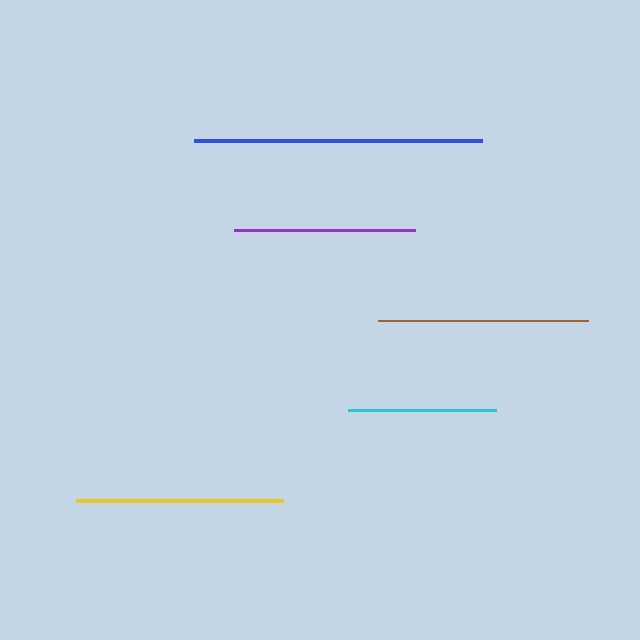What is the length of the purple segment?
The purple segment is approximately 181 pixels long.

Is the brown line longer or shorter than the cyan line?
The brown line is longer than the cyan line.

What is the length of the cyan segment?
The cyan segment is approximately 148 pixels long.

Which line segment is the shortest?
The cyan line is the shortest at approximately 148 pixels.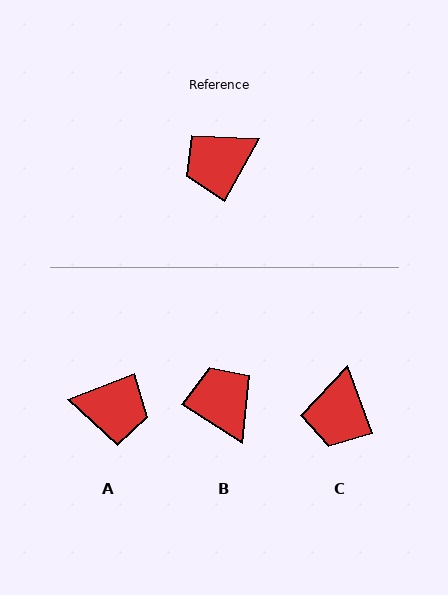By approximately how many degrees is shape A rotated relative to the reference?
Approximately 140 degrees counter-clockwise.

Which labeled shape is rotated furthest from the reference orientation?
A, about 140 degrees away.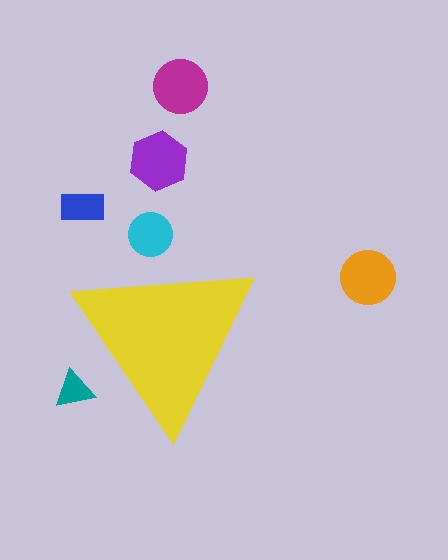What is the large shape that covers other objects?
A yellow triangle.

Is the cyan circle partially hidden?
Yes, the cyan circle is partially hidden behind the yellow triangle.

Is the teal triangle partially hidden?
Yes, the teal triangle is partially hidden behind the yellow triangle.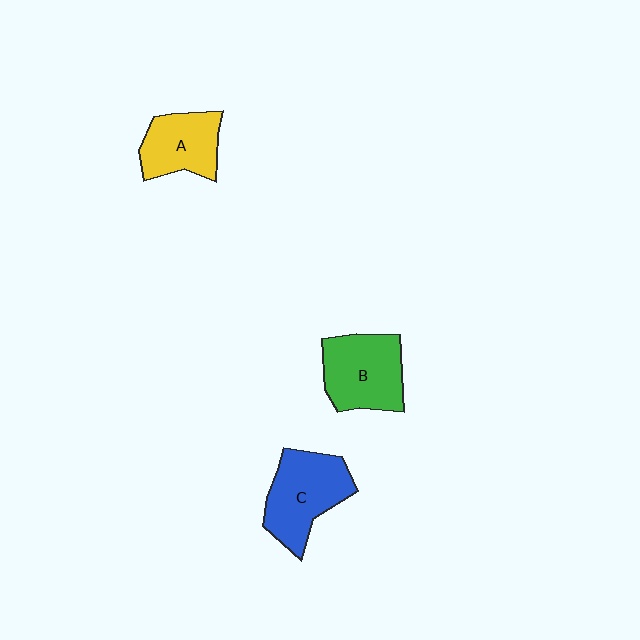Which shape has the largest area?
Shape C (blue).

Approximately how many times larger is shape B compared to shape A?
Approximately 1.3 times.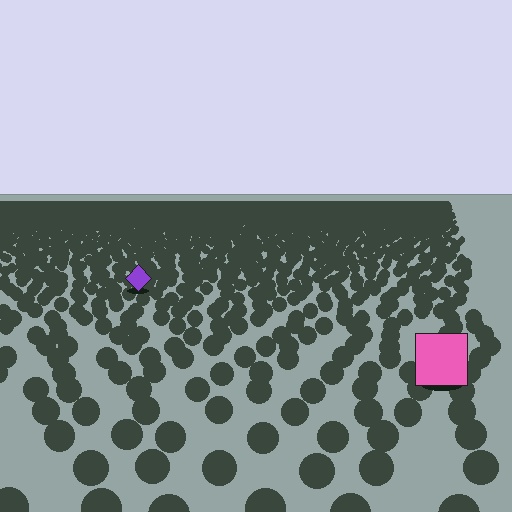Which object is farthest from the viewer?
The purple diamond is farthest from the viewer. It appears smaller and the ground texture around it is denser.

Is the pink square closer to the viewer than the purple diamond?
Yes. The pink square is closer — you can tell from the texture gradient: the ground texture is coarser near it.